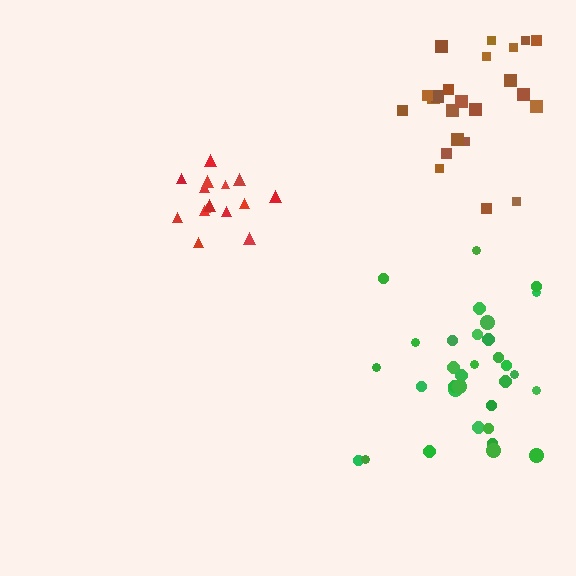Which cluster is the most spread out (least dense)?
Red.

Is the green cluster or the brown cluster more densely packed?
Brown.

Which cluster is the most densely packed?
Brown.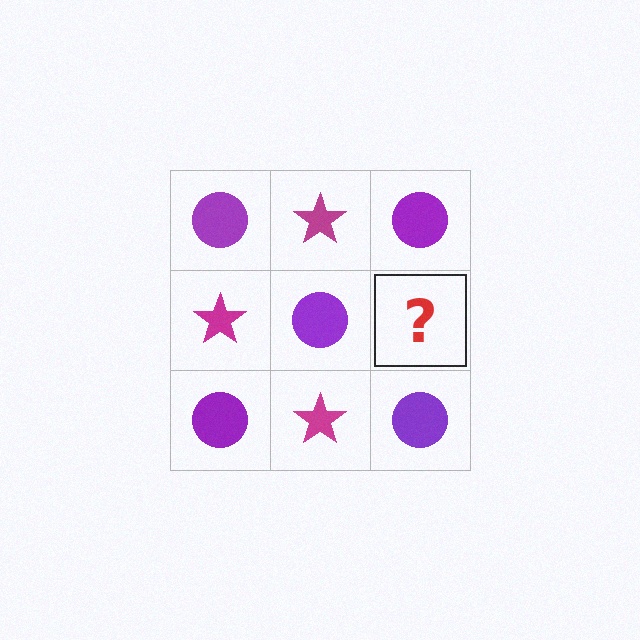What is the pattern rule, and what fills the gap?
The rule is that it alternates purple circle and magenta star in a checkerboard pattern. The gap should be filled with a magenta star.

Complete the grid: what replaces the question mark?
The question mark should be replaced with a magenta star.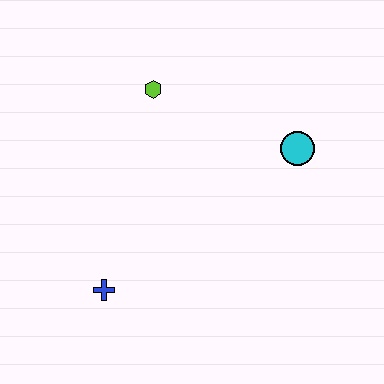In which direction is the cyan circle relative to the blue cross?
The cyan circle is to the right of the blue cross.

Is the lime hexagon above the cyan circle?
Yes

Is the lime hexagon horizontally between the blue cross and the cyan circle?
Yes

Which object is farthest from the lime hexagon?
The blue cross is farthest from the lime hexagon.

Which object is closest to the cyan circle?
The lime hexagon is closest to the cyan circle.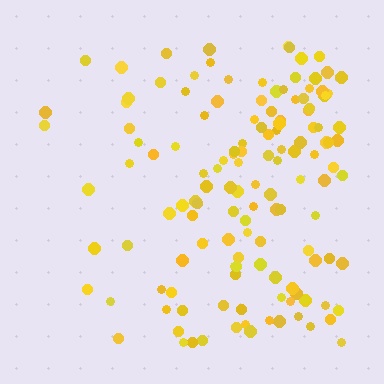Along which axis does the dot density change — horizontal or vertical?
Horizontal.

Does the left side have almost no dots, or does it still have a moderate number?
Still a moderate number, just noticeably fewer than the right.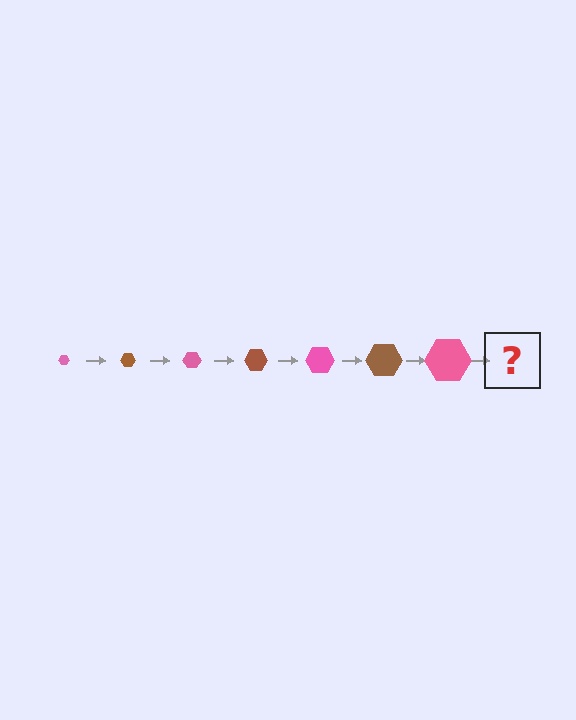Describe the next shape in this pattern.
It should be a brown hexagon, larger than the previous one.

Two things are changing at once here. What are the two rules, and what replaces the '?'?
The two rules are that the hexagon grows larger each step and the color cycles through pink and brown. The '?' should be a brown hexagon, larger than the previous one.